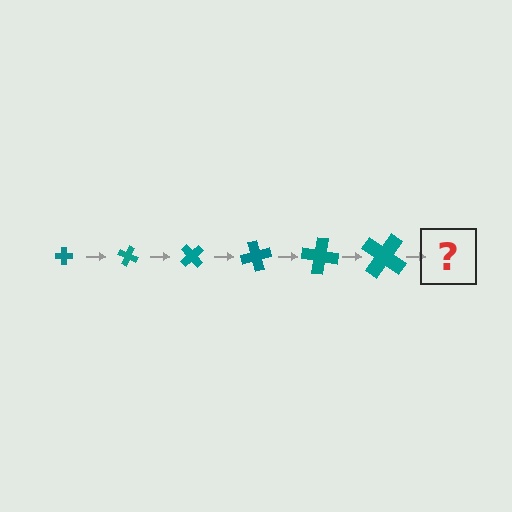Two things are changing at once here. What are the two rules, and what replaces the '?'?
The two rules are that the cross grows larger each step and it rotates 25 degrees each step. The '?' should be a cross, larger than the previous one and rotated 150 degrees from the start.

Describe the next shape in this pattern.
It should be a cross, larger than the previous one and rotated 150 degrees from the start.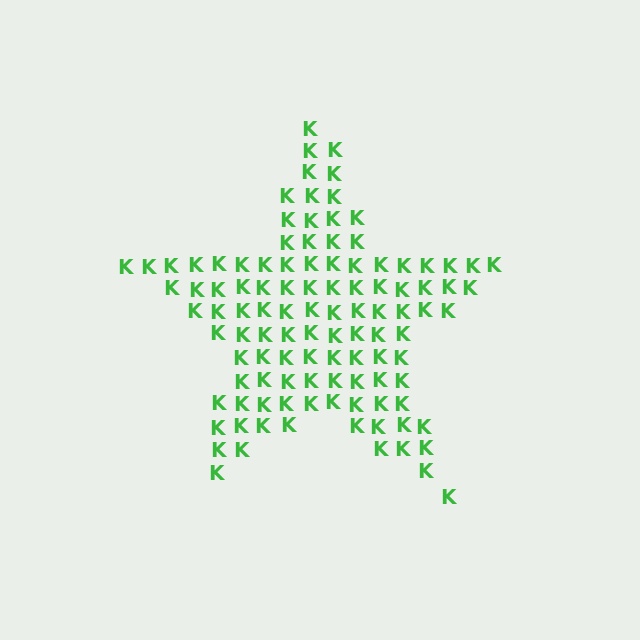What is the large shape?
The large shape is a star.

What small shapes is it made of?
It is made of small letter K's.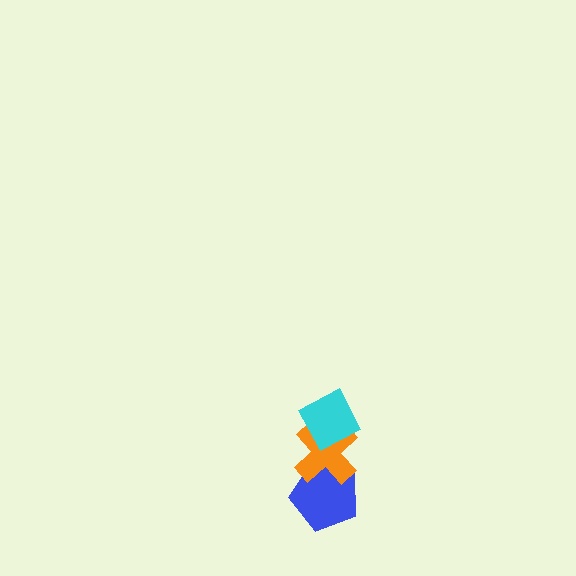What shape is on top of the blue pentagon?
The orange cross is on top of the blue pentagon.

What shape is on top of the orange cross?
The cyan diamond is on top of the orange cross.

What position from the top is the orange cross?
The orange cross is 2nd from the top.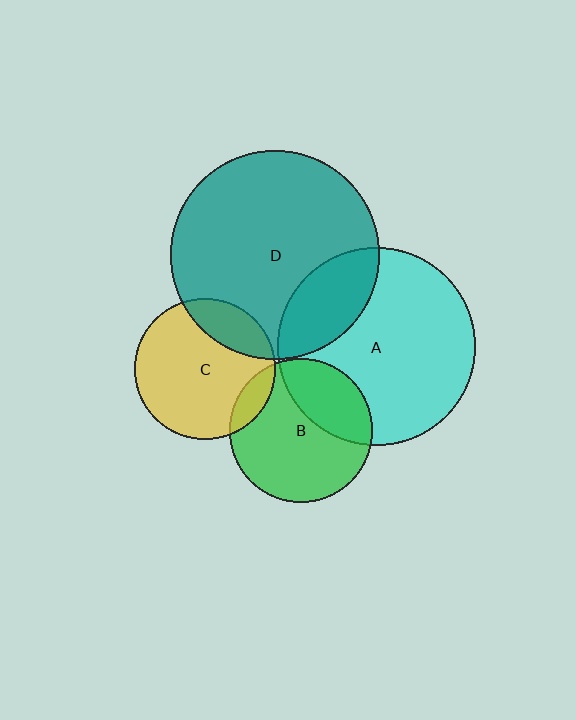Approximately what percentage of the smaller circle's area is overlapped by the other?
Approximately 20%.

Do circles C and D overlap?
Yes.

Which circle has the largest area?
Circle D (teal).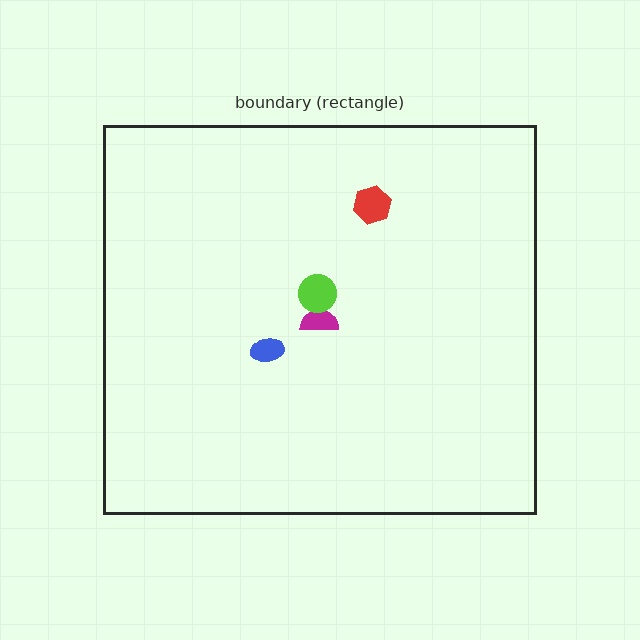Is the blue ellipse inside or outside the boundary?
Inside.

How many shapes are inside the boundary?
4 inside, 0 outside.